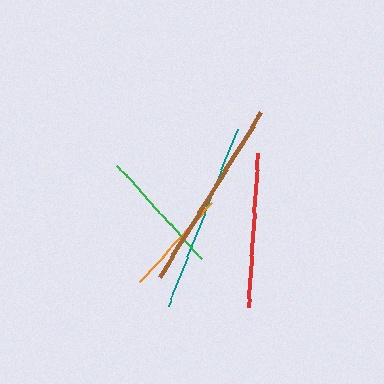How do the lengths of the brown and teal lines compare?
The brown and teal lines are approximately the same length.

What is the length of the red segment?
The red segment is approximately 154 pixels long.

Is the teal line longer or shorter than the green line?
The teal line is longer than the green line.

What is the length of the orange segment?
The orange segment is approximately 106 pixels long.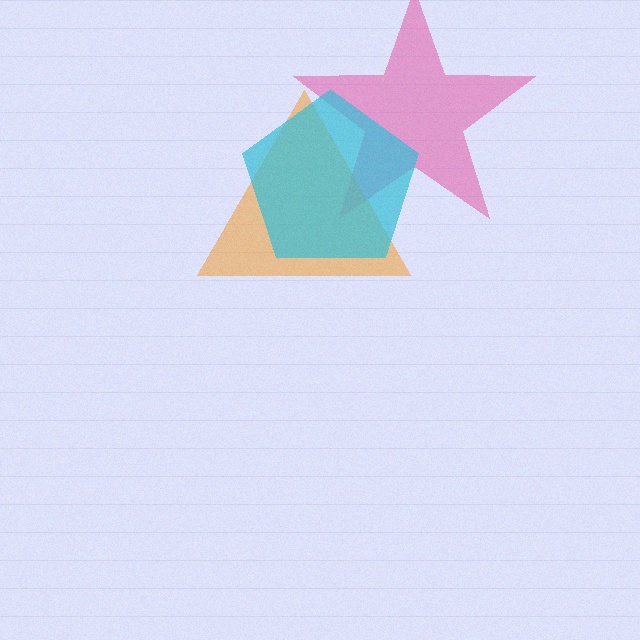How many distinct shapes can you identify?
There are 3 distinct shapes: a pink star, an orange triangle, a cyan pentagon.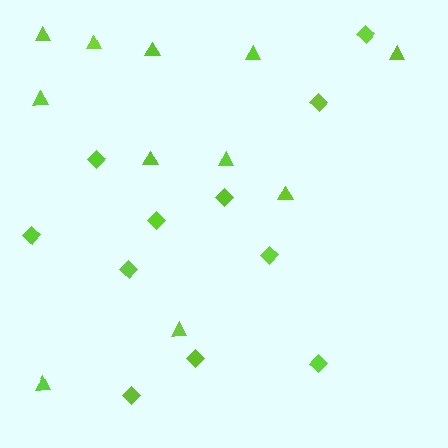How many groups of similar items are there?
There are 2 groups: one group of diamonds (11) and one group of triangles (11).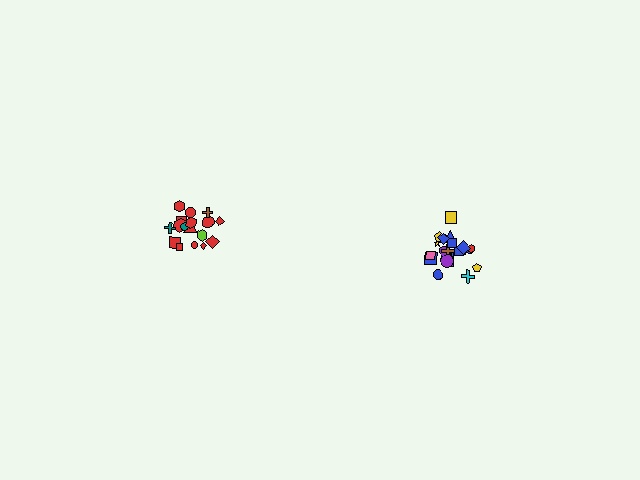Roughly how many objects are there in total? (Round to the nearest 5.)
Roughly 40 objects in total.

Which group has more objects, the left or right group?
The right group.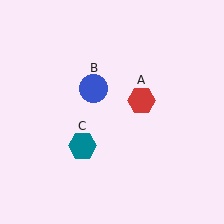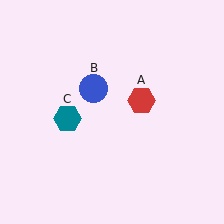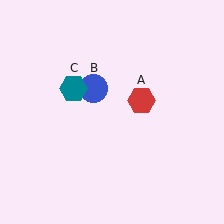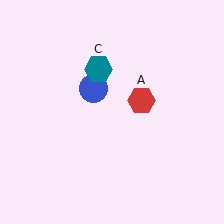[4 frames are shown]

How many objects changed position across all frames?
1 object changed position: teal hexagon (object C).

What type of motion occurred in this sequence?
The teal hexagon (object C) rotated clockwise around the center of the scene.